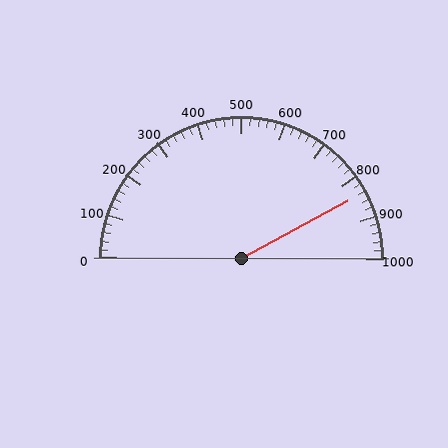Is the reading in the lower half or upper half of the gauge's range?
The reading is in the upper half of the range (0 to 1000).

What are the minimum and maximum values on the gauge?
The gauge ranges from 0 to 1000.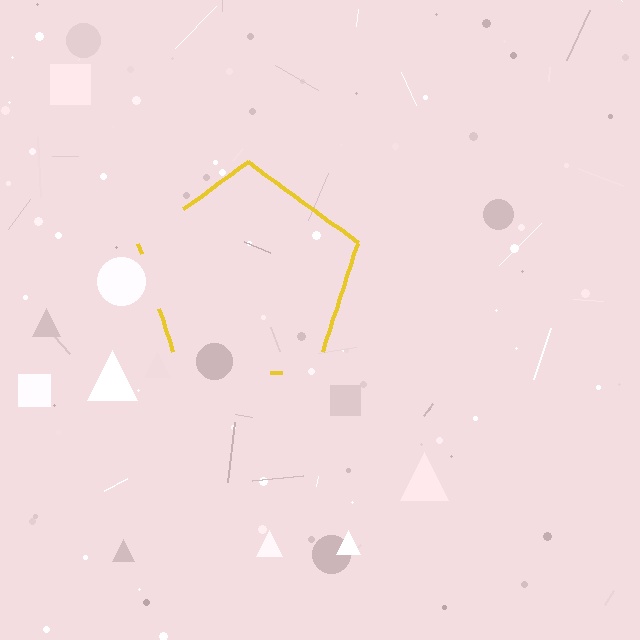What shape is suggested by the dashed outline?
The dashed outline suggests a pentagon.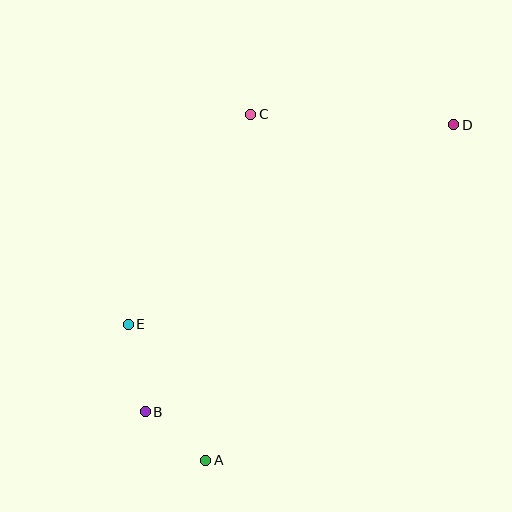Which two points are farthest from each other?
Points B and D are farthest from each other.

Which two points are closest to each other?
Points A and B are closest to each other.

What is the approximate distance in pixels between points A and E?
The distance between A and E is approximately 156 pixels.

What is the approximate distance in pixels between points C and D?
The distance between C and D is approximately 203 pixels.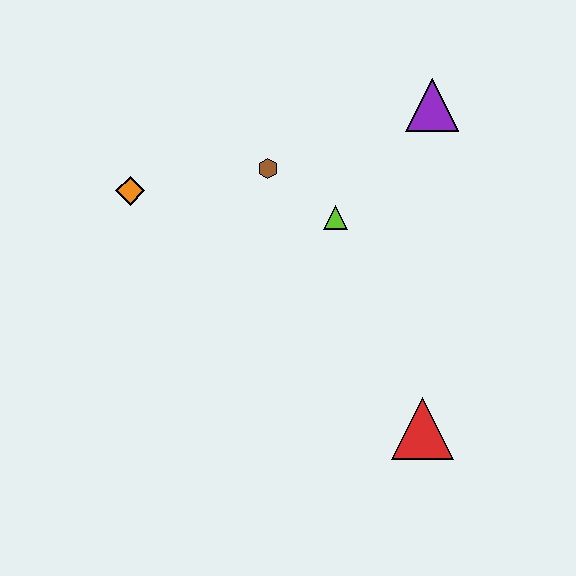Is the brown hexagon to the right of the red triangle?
No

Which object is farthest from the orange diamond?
The red triangle is farthest from the orange diamond.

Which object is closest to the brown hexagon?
The lime triangle is closest to the brown hexagon.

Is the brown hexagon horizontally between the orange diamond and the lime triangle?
Yes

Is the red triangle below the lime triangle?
Yes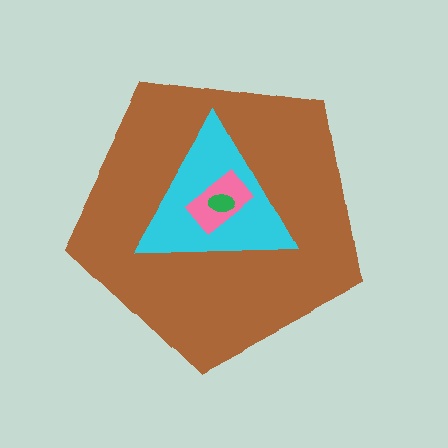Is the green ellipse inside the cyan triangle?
Yes.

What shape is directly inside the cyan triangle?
The pink rectangle.